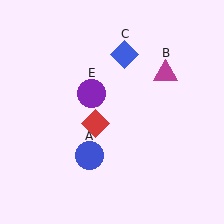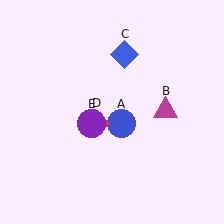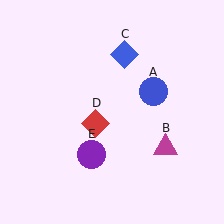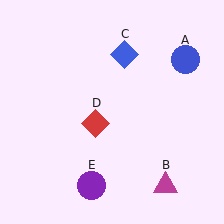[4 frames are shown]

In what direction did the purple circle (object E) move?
The purple circle (object E) moved down.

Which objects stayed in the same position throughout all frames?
Blue diamond (object C) and red diamond (object D) remained stationary.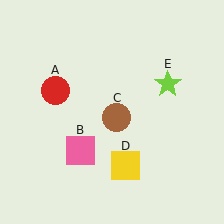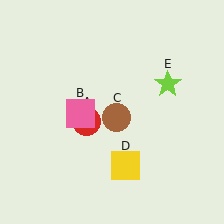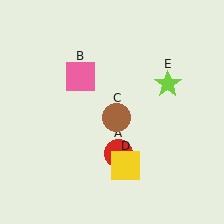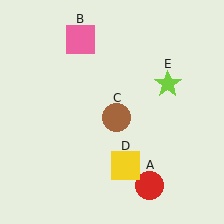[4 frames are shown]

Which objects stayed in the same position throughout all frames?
Brown circle (object C) and yellow square (object D) and lime star (object E) remained stationary.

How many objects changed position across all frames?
2 objects changed position: red circle (object A), pink square (object B).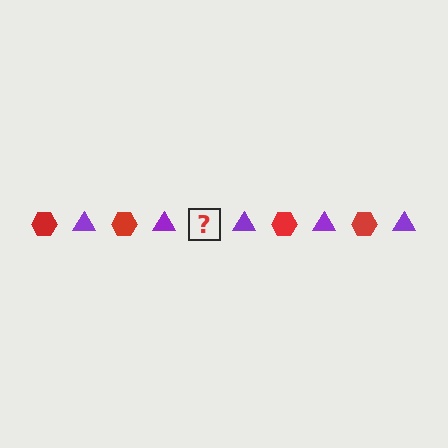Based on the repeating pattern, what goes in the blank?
The blank should be a red hexagon.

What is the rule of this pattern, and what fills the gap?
The rule is that the pattern alternates between red hexagon and purple triangle. The gap should be filled with a red hexagon.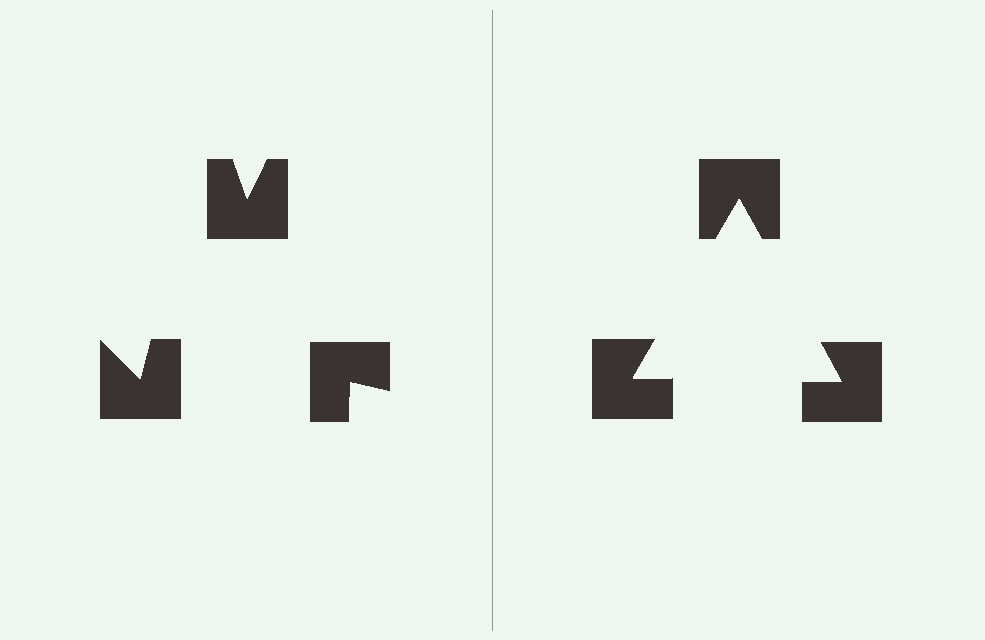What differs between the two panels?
The notched squares are positioned identically on both sides; only the wedge orientations differ. On the right they align to a triangle; on the left they are misaligned.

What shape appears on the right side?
An illusory triangle.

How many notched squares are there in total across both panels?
6 — 3 on each side.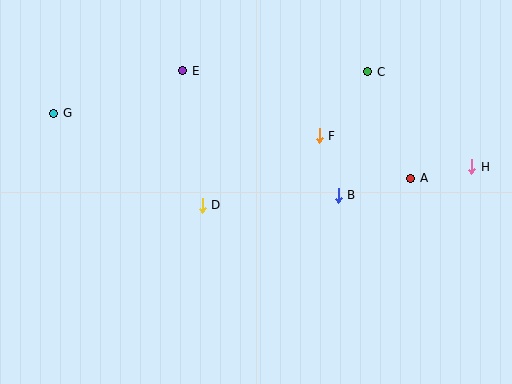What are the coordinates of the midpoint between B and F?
The midpoint between B and F is at (329, 166).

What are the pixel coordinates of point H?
Point H is at (472, 167).